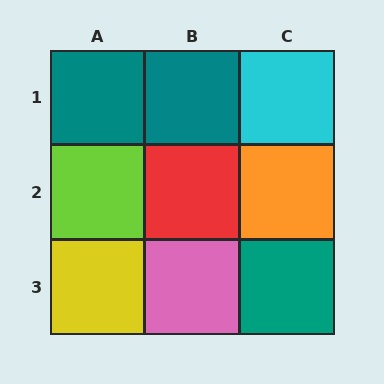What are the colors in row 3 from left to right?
Yellow, pink, teal.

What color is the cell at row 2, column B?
Red.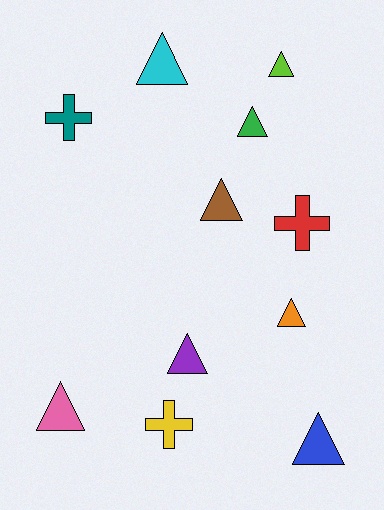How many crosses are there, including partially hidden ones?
There are 3 crosses.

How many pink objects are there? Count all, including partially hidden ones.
There is 1 pink object.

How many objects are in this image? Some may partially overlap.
There are 11 objects.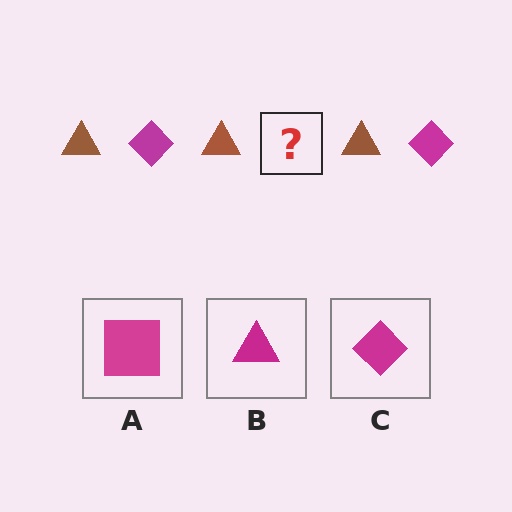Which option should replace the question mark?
Option C.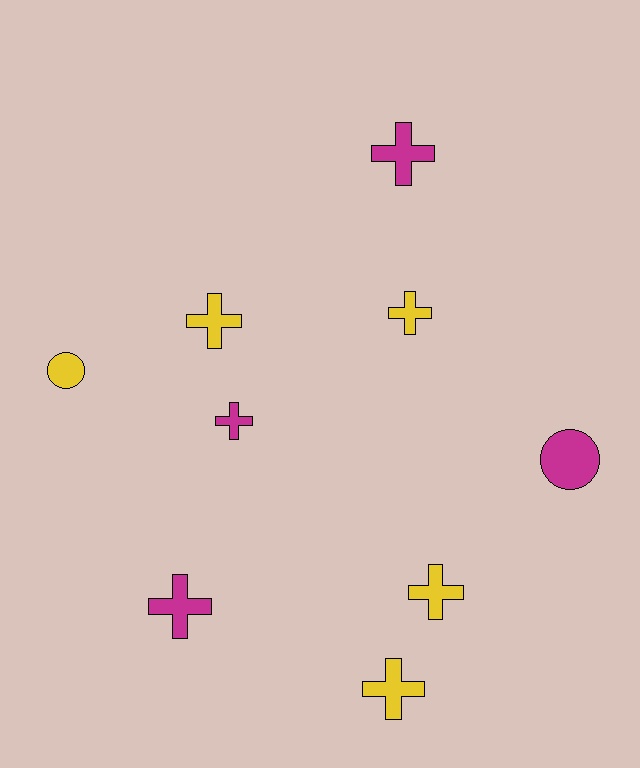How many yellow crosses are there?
There are 4 yellow crosses.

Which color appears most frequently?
Yellow, with 5 objects.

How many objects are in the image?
There are 9 objects.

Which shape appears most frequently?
Cross, with 7 objects.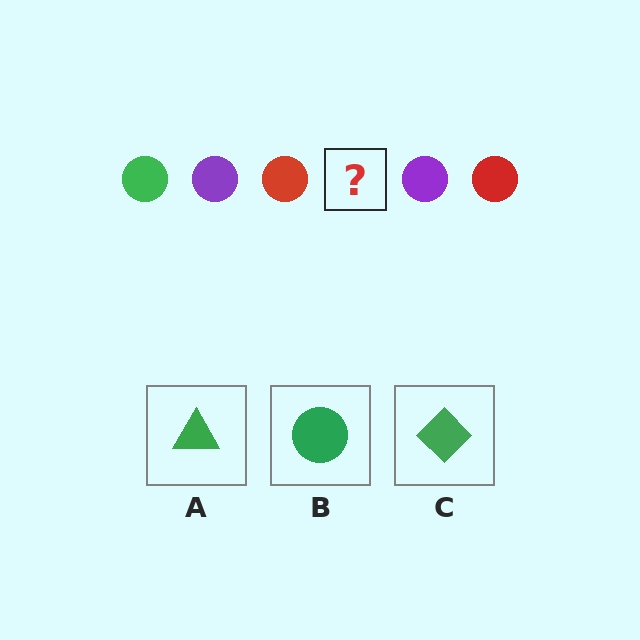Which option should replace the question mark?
Option B.